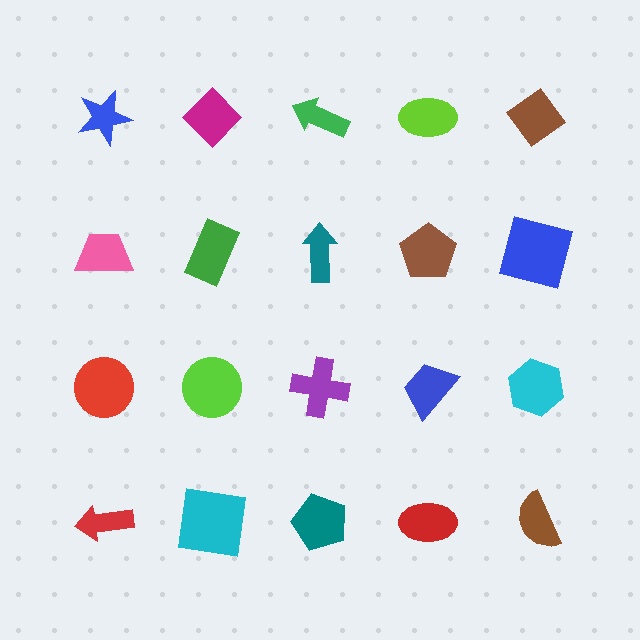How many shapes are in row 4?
5 shapes.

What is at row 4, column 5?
A brown semicircle.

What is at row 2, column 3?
A teal arrow.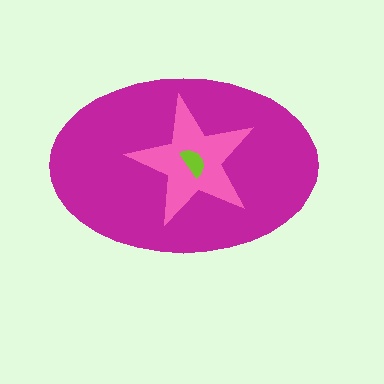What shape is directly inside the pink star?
The lime semicircle.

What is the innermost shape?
The lime semicircle.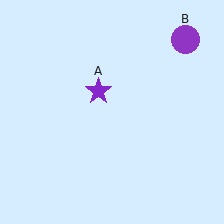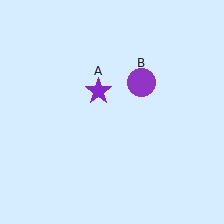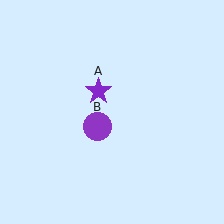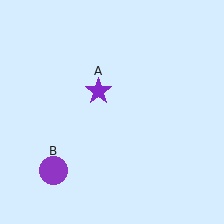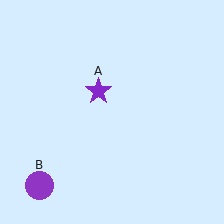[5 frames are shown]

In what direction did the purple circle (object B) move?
The purple circle (object B) moved down and to the left.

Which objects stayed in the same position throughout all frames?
Purple star (object A) remained stationary.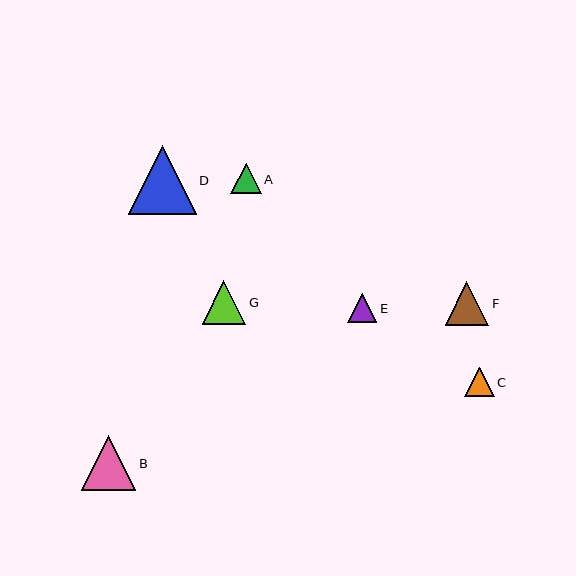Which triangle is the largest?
Triangle D is the largest with a size of approximately 68 pixels.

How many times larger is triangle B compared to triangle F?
Triangle B is approximately 1.2 times the size of triangle F.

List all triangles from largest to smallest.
From largest to smallest: D, B, F, G, A, C, E.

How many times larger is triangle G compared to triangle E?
Triangle G is approximately 1.5 times the size of triangle E.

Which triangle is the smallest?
Triangle E is the smallest with a size of approximately 29 pixels.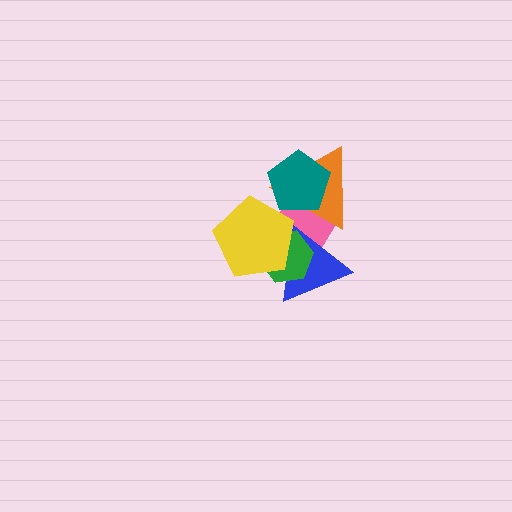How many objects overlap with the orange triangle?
4 objects overlap with the orange triangle.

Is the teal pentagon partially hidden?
No, no other shape covers it.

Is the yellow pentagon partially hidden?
Yes, it is partially covered by another shape.